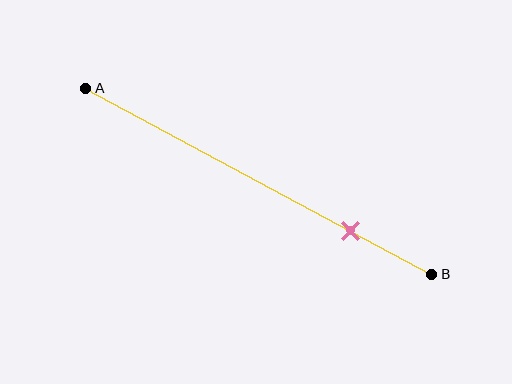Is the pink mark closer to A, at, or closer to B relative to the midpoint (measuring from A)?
The pink mark is closer to point B than the midpoint of segment AB.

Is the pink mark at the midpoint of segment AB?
No, the mark is at about 75% from A, not at the 50% midpoint.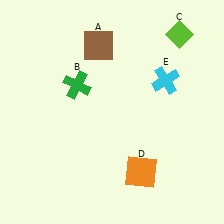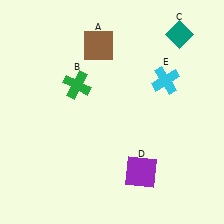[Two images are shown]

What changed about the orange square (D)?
In Image 1, D is orange. In Image 2, it changed to purple.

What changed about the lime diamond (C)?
In Image 1, C is lime. In Image 2, it changed to teal.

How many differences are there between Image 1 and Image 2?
There are 2 differences between the two images.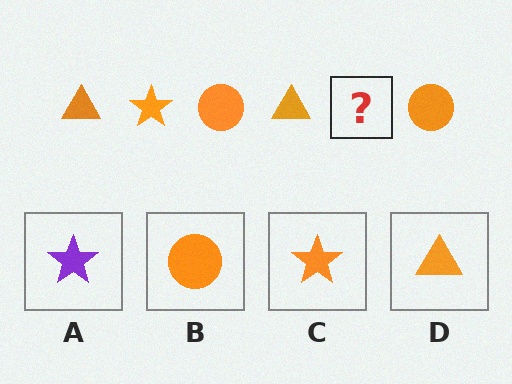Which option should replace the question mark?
Option C.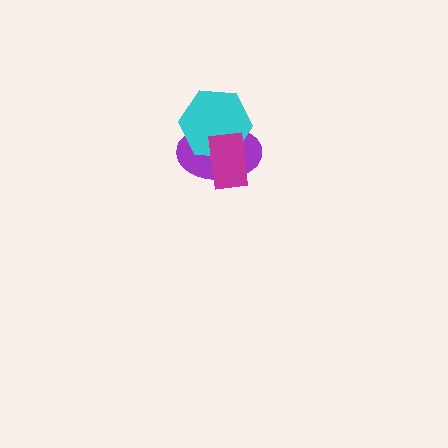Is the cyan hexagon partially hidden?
Yes, it is partially covered by another shape.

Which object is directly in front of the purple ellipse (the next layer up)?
The cyan hexagon is directly in front of the purple ellipse.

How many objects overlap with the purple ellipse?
2 objects overlap with the purple ellipse.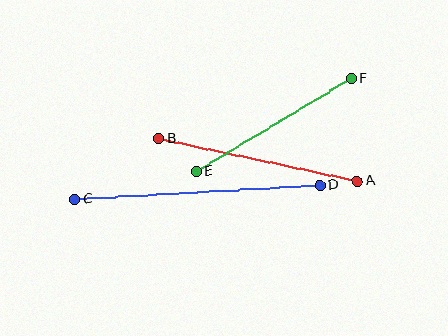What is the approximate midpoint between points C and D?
The midpoint is at approximately (197, 192) pixels.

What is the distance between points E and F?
The distance is approximately 181 pixels.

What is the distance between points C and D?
The distance is approximately 246 pixels.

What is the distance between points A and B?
The distance is approximately 203 pixels.